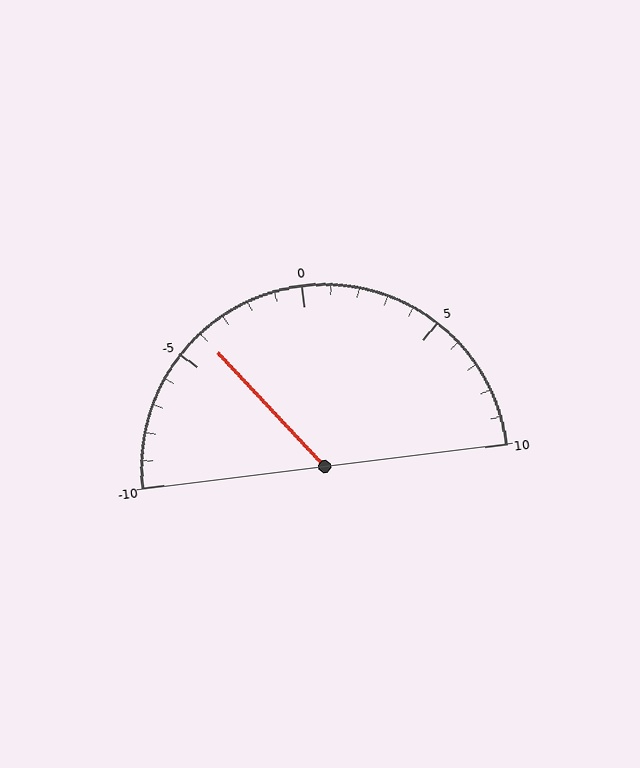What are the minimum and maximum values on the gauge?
The gauge ranges from -10 to 10.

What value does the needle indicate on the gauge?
The needle indicates approximately -4.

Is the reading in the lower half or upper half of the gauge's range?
The reading is in the lower half of the range (-10 to 10).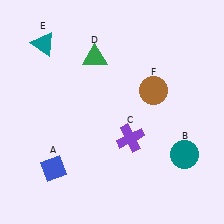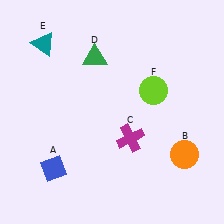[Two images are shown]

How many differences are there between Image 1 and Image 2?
There are 3 differences between the two images.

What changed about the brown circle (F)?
In Image 1, F is brown. In Image 2, it changed to lime.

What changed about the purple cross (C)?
In Image 1, C is purple. In Image 2, it changed to magenta.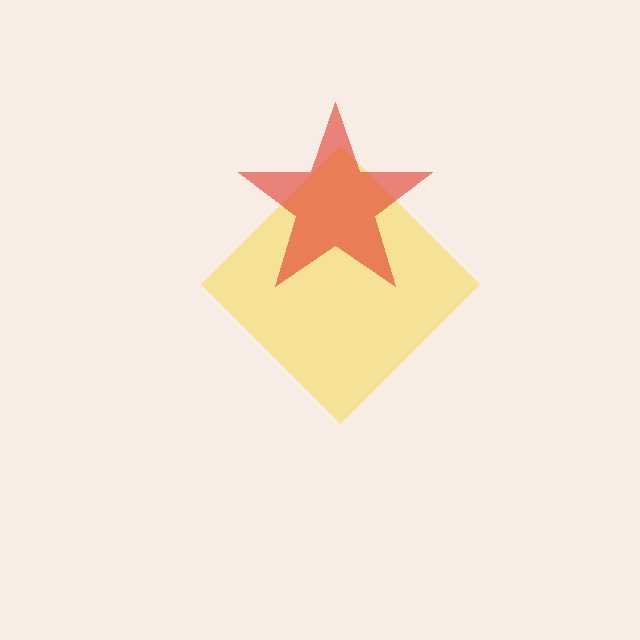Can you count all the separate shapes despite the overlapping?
Yes, there are 2 separate shapes.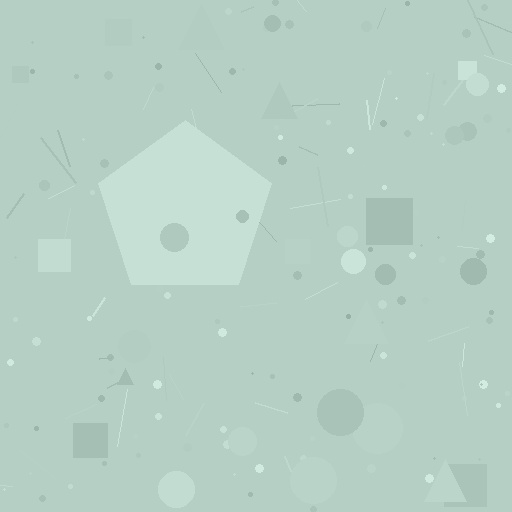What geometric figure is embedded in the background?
A pentagon is embedded in the background.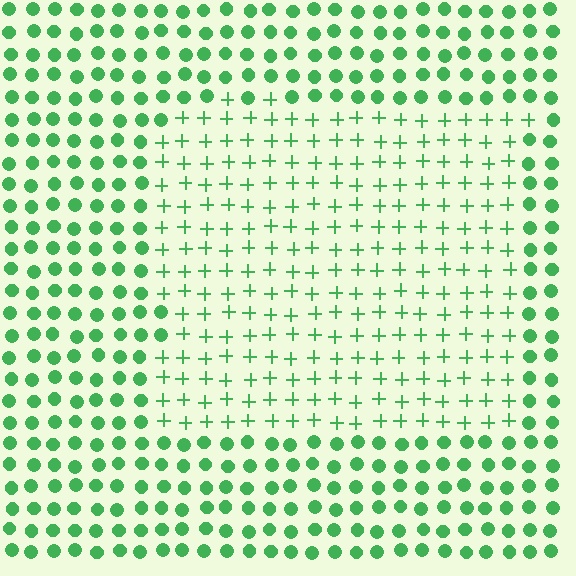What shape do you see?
I see a rectangle.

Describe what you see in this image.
The image is filled with small green elements arranged in a uniform grid. A rectangle-shaped region contains plus signs, while the surrounding area contains circles. The boundary is defined purely by the change in element shape.